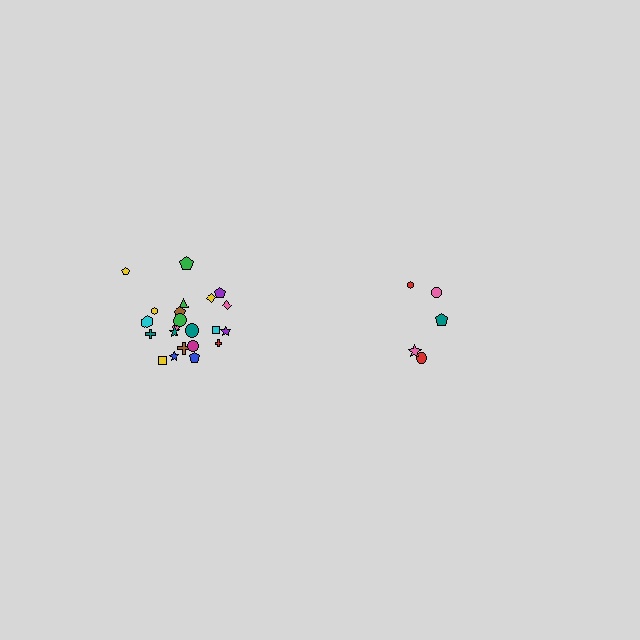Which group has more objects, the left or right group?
The left group.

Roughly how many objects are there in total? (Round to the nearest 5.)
Roughly 25 objects in total.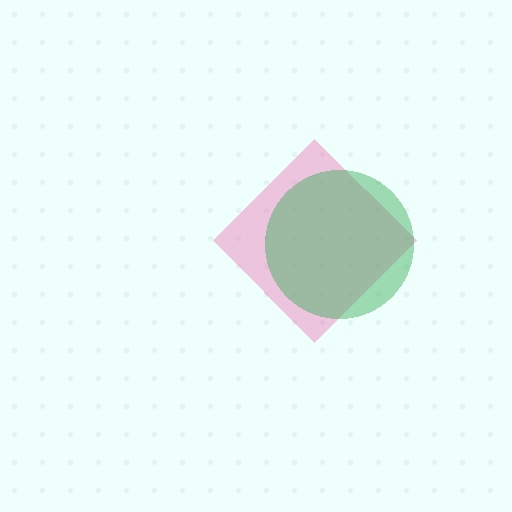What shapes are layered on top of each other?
The layered shapes are: a pink diamond, a green circle.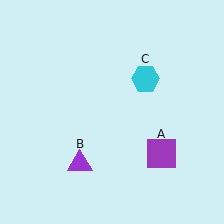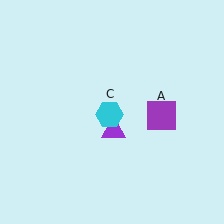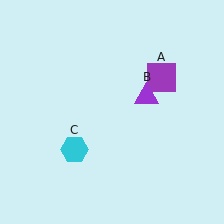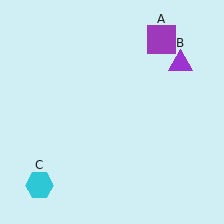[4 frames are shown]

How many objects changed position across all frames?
3 objects changed position: purple square (object A), purple triangle (object B), cyan hexagon (object C).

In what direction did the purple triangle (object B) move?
The purple triangle (object B) moved up and to the right.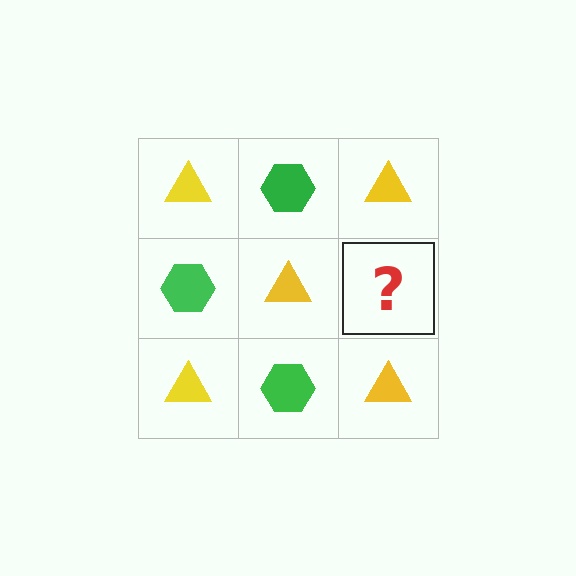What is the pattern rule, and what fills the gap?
The rule is that it alternates yellow triangle and green hexagon in a checkerboard pattern. The gap should be filled with a green hexagon.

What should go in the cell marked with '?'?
The missing cell should contain a green hexagon.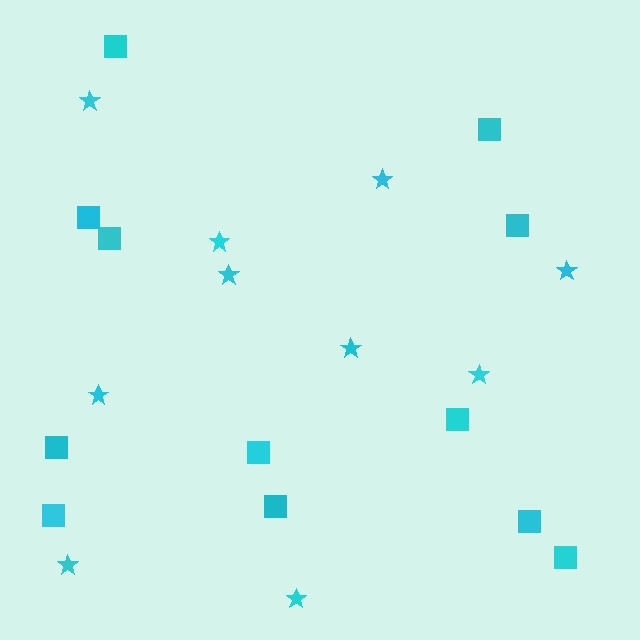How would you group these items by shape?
There are 2 groups: one group of squares (12) and one group of stars (10).